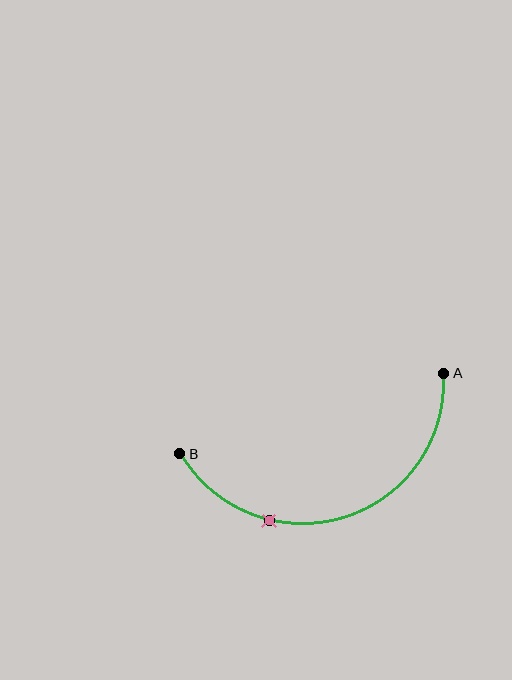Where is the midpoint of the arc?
The arc midpoint is the point on the curve farthest from the straight line joining A and B. It sits below that line.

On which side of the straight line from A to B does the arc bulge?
The arc bulges below the straight line connecting A and B.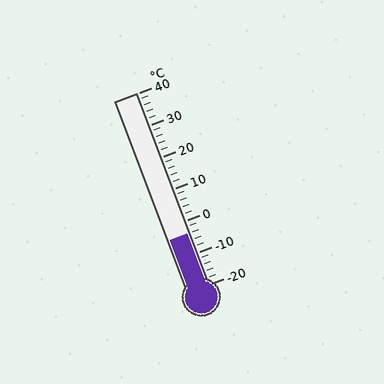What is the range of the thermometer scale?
The thermometer scale ranges from -20°C to 40°C.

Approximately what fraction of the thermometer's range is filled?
The thermometer is filled to approximately 25% of its range.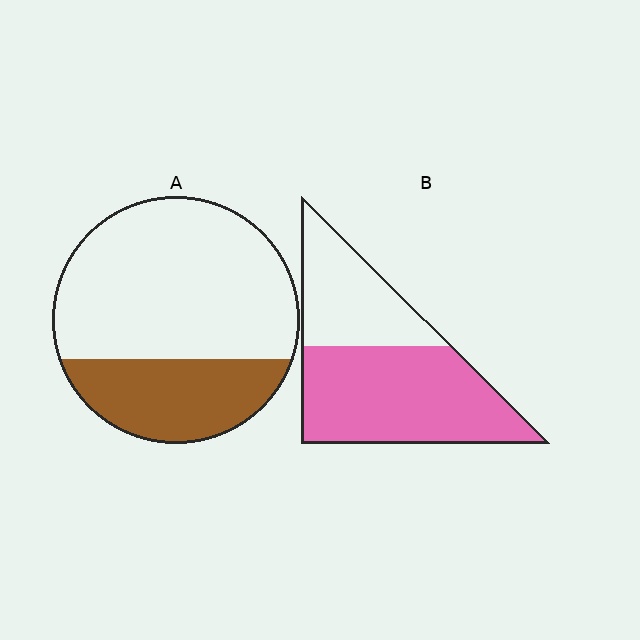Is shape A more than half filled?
No.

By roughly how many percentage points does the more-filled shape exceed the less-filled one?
By roughly 35 percentage points (B over A).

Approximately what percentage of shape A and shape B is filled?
A is approximately 30% and B is approximately 65%.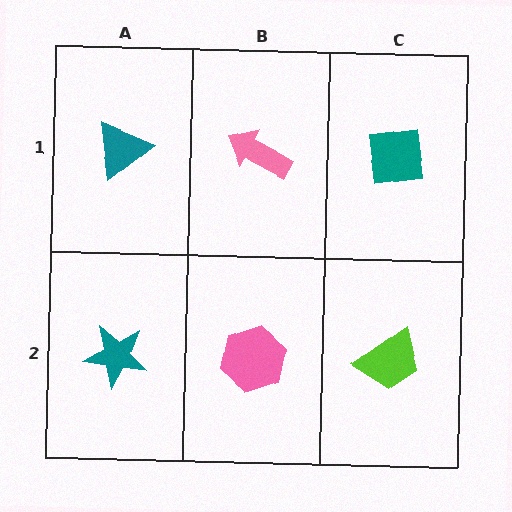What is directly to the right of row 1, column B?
A teal square.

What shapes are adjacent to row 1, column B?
A pink hexagon (row 2, column B), a teal triangle (row 1, column A), a teal square (row 1, column C).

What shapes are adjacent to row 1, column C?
A lime trapezoid (row 2, column C), a pink arrow (row 1, column B).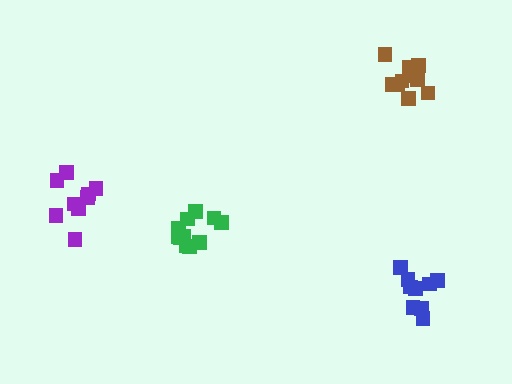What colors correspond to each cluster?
The clusters are colored: green, blue, brown, purple.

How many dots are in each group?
Group 1: 11 dots, Group 2: 9 dots, Group 3: 10 dots, Group 4: 9 dots (39 total).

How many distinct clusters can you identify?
There are 4 distinct clusters.